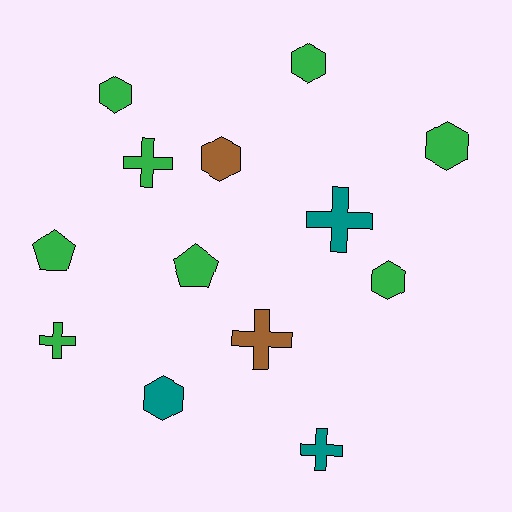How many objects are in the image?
There are 13 objects.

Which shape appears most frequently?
Hexagon, with 6 objects.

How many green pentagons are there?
There are 2 green pentagons.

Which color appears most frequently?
Green, with 8 objects.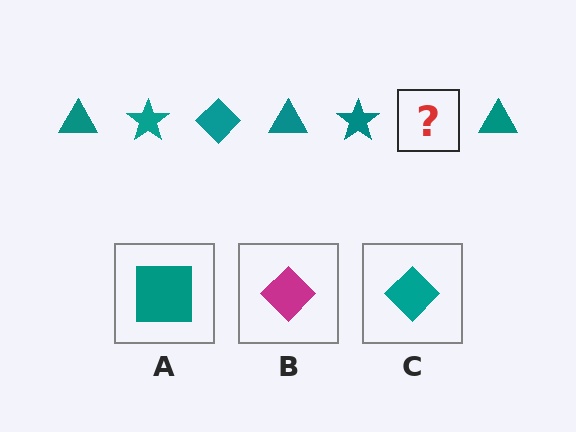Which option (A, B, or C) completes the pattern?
C.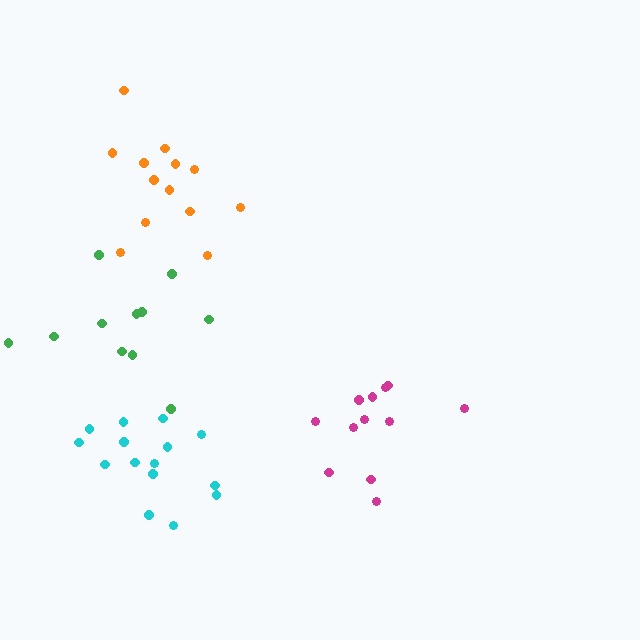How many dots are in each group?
Group 1: 13 dots, Group 2: 11 dots, Group 3: 15 dots, Group 4: 12 dots (51 total).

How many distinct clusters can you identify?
There are 4 distinct clusters.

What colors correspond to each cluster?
The clusters are colored: orange, green, cyan, magenta.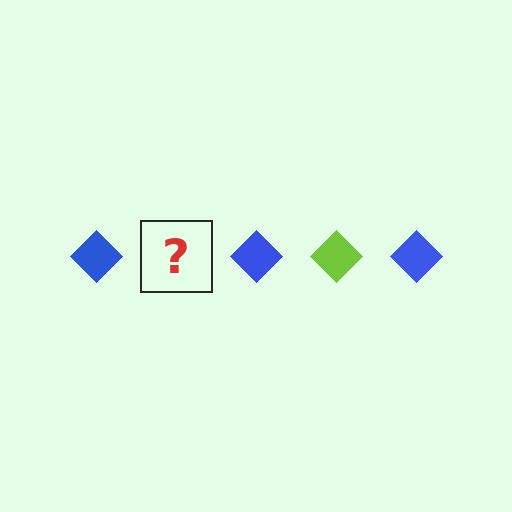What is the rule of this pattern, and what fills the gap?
The rule is that the pattern cycles through blue, lime diamonds. The gap should be filled with a lime diamond.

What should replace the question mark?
The question mark should be replaced with a lime diamond.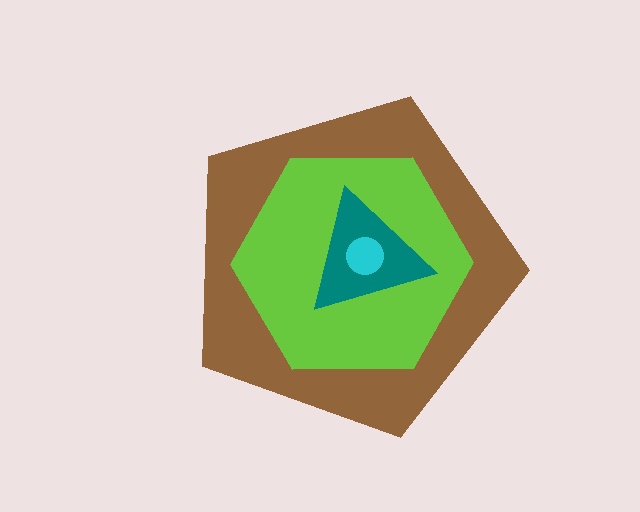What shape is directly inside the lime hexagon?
The teal triangle.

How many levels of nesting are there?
4.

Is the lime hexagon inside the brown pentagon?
Yes.